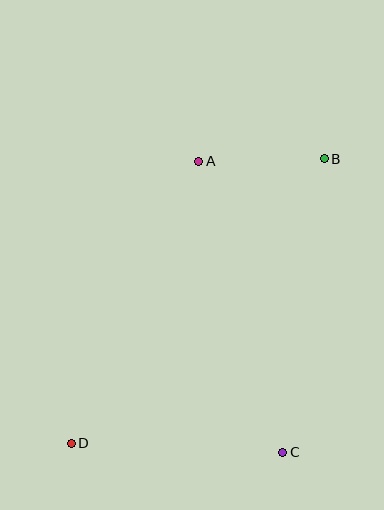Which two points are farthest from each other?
Points B and D are farthest from each other.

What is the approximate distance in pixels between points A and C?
The distance between A and C is approximately 303 pixels.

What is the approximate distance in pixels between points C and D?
The distance between C and D is approximately 212 pixels.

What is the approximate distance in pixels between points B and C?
The distance between B and C is approximately 297 pixels.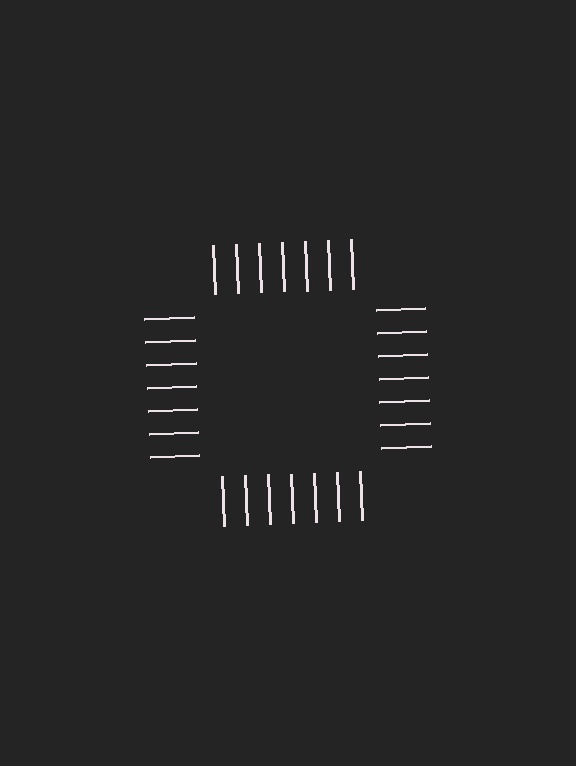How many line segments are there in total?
28 — 7 along each of the 4 edges.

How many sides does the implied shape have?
4 sides — the line-ends trace a square.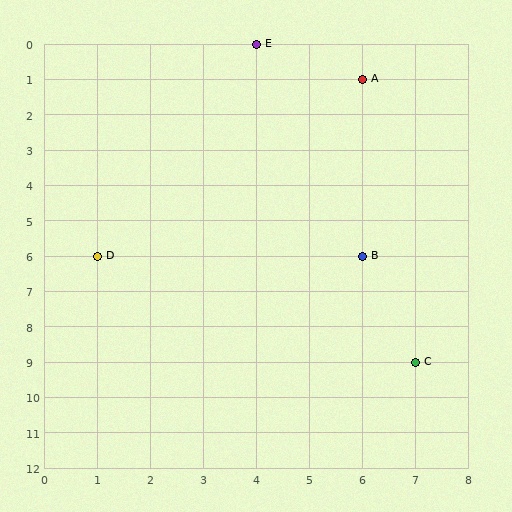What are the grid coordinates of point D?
Point D is at grid coordinates (1, 6).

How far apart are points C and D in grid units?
Points C and D are 6 columns and 3 rows apart (about 6.7 grid units diagonally).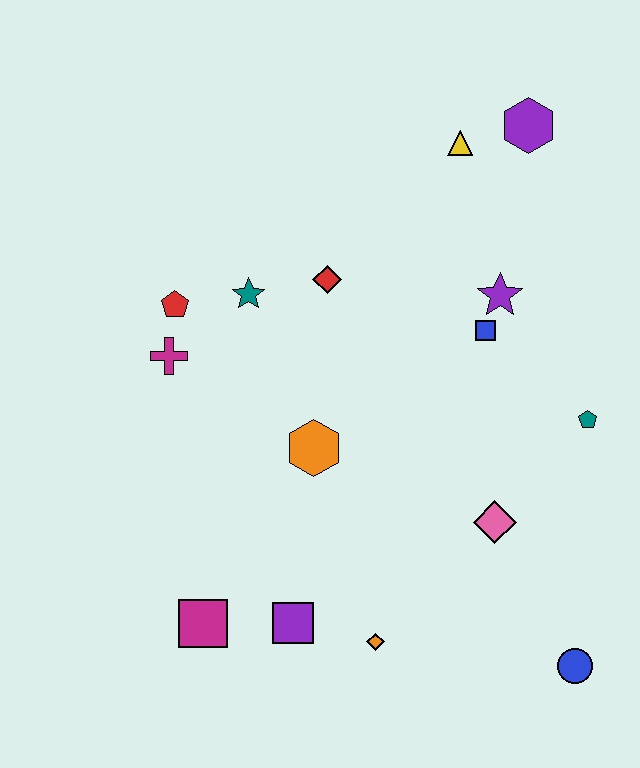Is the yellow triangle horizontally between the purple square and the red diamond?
No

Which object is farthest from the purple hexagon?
The magenta square is farthest from the purple hexagon.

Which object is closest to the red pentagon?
The magenta cross is closest to the red pentagon.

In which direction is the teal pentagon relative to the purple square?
The teal pentagon is to the right of the purple square.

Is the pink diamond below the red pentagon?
Yes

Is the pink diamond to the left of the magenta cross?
No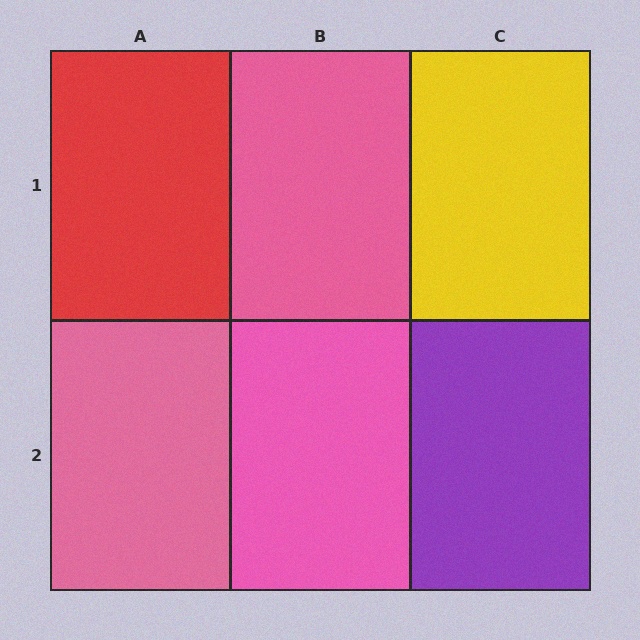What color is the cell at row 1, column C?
Yellow.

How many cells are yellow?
1 cell is yellow.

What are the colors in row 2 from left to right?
Pink, pink, purple.